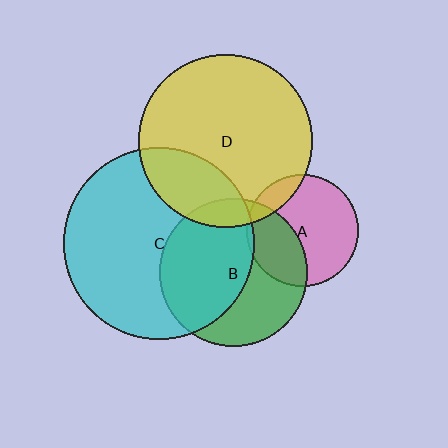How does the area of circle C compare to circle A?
Approximately 2.9 times.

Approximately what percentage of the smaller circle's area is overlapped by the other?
Approximately 35%.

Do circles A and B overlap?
Yes.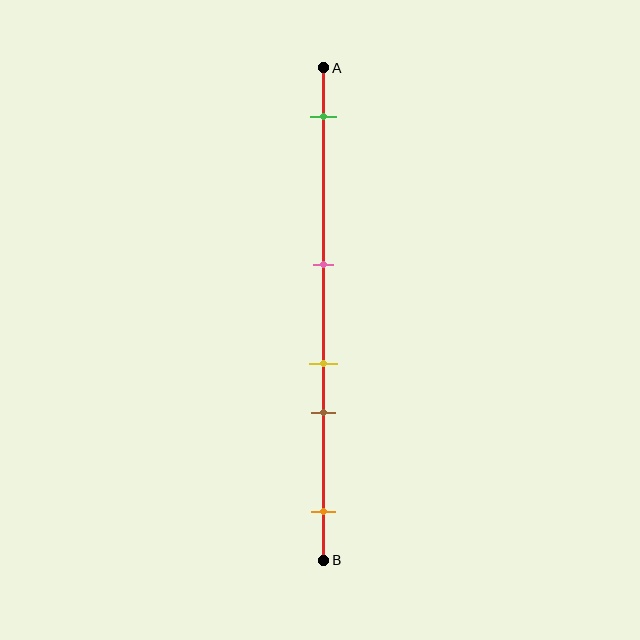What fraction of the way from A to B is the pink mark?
The pink mark is approximately 40% (0.4) of the way from A to B.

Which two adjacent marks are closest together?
The yellow and brown marks are the closest adjacent pair.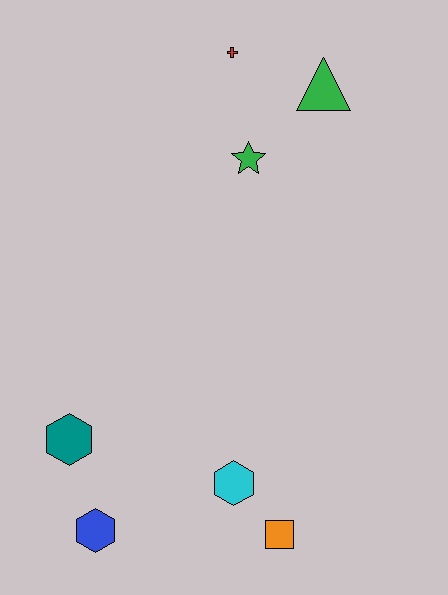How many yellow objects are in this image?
There are no yellow objects.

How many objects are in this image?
There are 7 objects.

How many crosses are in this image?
There is 1 cross.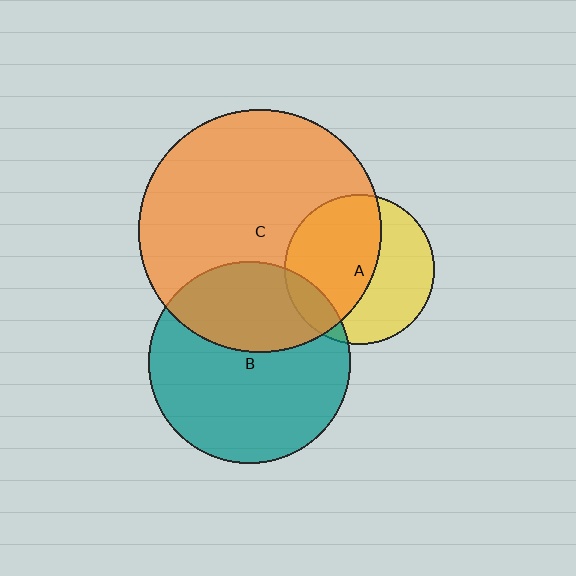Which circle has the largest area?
Circle C (orange).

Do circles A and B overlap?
Yes.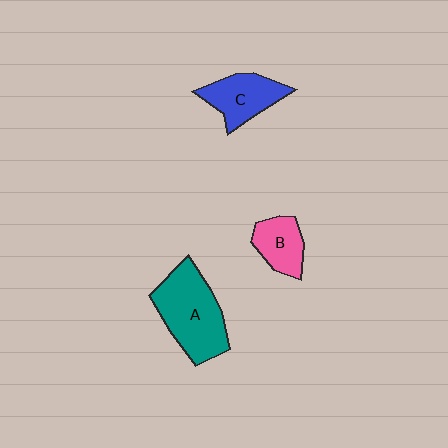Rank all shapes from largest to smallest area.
From largest to smallest: A (teal), C (blue), B (pink).